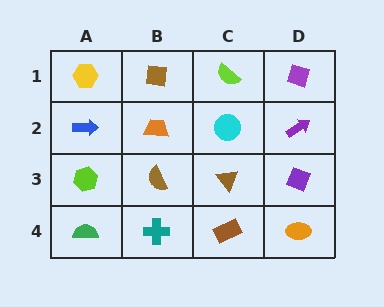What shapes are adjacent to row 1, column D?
A purple arrow (row 2, column D), a lime semicircle (row 1, column C).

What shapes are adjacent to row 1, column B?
An orange trapezoid (row 2, column B), a yellow hexagon (row 1, column A), a lime semicircle (row 1, column C).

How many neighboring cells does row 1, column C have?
3.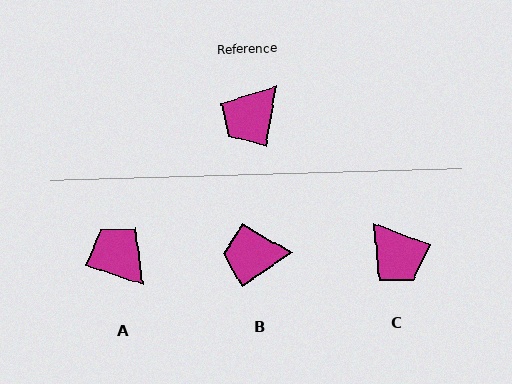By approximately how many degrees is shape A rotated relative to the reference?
Approximately 100 degrees clockwise.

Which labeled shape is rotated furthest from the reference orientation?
A, about 100 degrees away.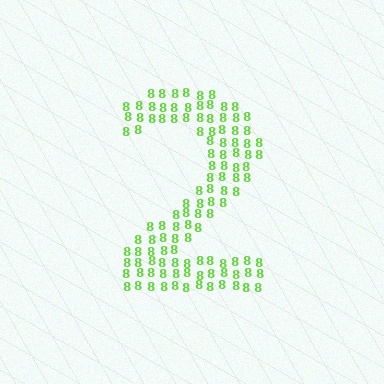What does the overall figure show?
The overall figure shows the digit 2.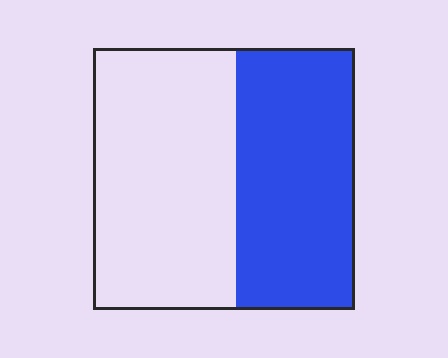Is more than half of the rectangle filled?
No.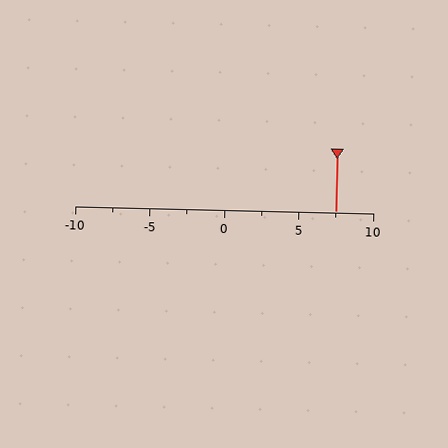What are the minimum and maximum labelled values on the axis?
The axis runs from -10 to 10.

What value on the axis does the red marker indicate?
The marker indicates approximately 7.5.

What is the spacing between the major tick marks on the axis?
The major ticks are spaced 5 apart.